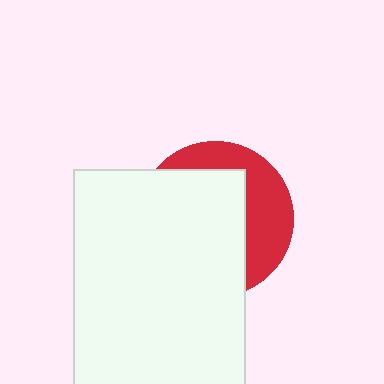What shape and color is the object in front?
The object in front is a white rectangle.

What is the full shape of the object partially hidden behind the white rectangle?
The partially hidden object is a red circle.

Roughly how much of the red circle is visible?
A small part of it is visible (roughly 37%).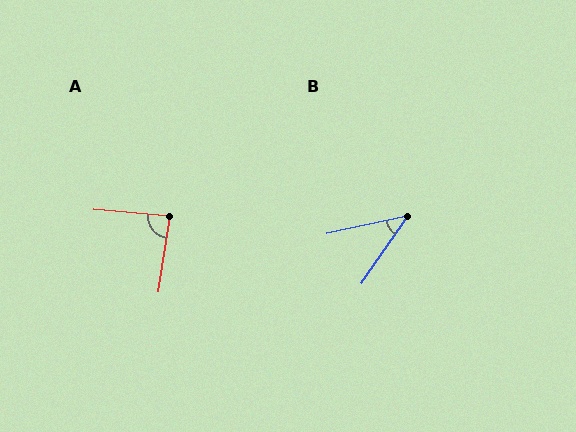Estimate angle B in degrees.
Approximately 43 degrees.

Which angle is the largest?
A, at approximately 86 degrees.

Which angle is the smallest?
B, at approximately 43 degrees.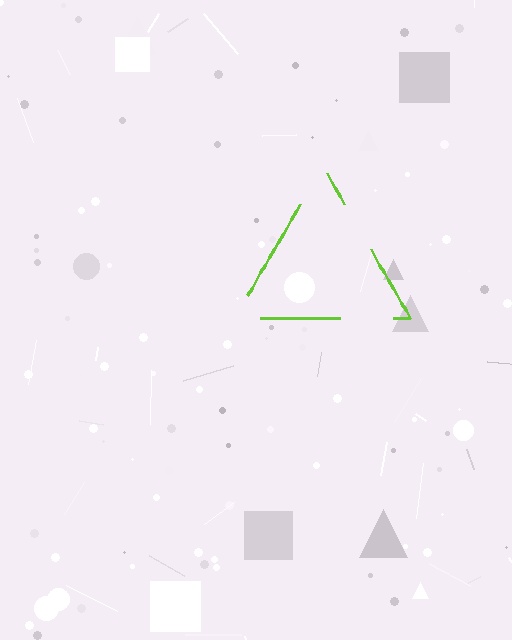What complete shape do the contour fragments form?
The contour fragments form a triangle.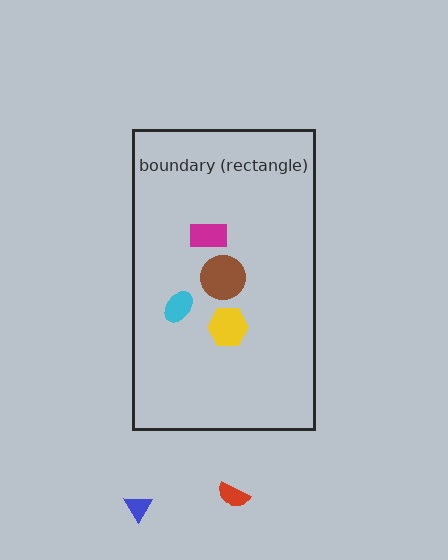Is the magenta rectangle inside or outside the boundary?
Inside.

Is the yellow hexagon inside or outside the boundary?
Inside.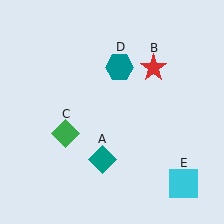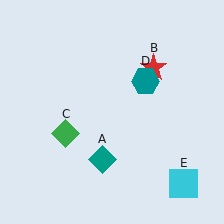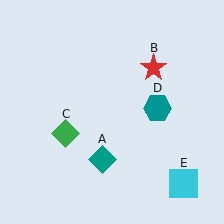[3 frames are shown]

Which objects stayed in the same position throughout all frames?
Teal diamond (object A) and red star (object B) and green diamond (object C) and cyan square (object E) remained stationary.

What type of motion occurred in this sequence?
The teal hexagon (object D) rotated clockwise around the center of the scene.